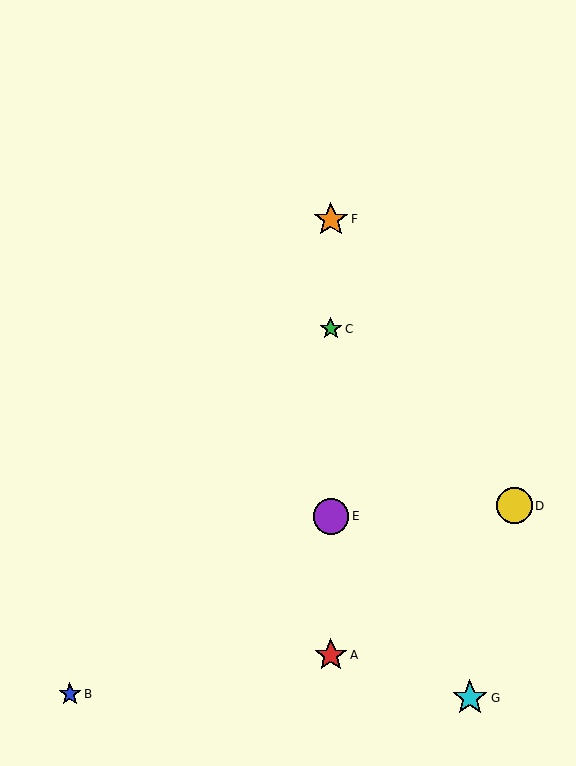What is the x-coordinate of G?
Object G is at x≈470.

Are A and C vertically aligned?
Yes, both are at x≈331.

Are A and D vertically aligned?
No, A is at x≈331 and D is at x≈515.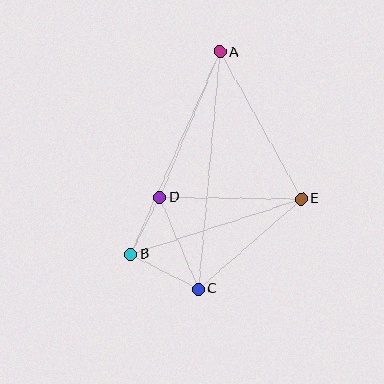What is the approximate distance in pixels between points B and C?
The distance between B and C is approximately 76 pixels.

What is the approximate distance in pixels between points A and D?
The distance between A and D is approximately 157 pixels.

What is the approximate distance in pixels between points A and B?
The distance between A and B is approximately 221 pixels.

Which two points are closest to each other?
Points B and D are closest to each other.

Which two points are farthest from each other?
Points A and C are farthest from each other.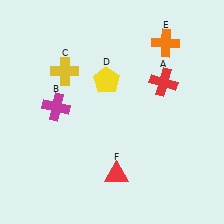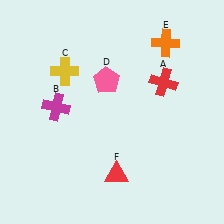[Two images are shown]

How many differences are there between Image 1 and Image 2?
There is 1 difference between the two images.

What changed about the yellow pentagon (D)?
In Image 1, D is yellow. In Image 2, it changed to pink.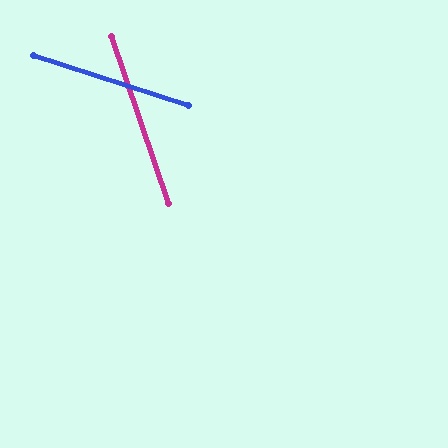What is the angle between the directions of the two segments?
Approximately 53 degrees.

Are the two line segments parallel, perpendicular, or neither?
Neither parallel nor perpendicular — they differ by about 53°.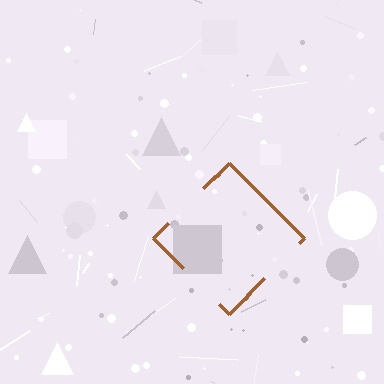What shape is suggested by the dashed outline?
The dashed outline suggests a diamond.